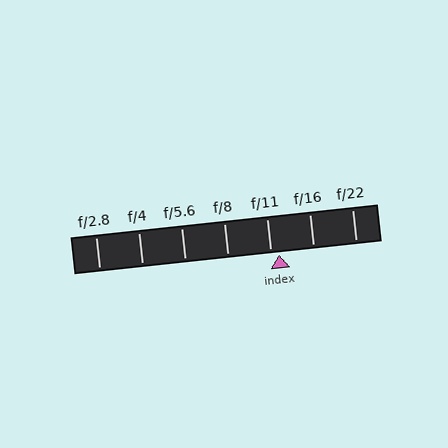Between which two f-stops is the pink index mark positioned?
The index mark is between f/11 and f/16.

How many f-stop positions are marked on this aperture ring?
There are 7 f-stop positions marked.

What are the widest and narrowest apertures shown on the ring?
The widest aperture shown is f/2.8 and the narrowest is f/22.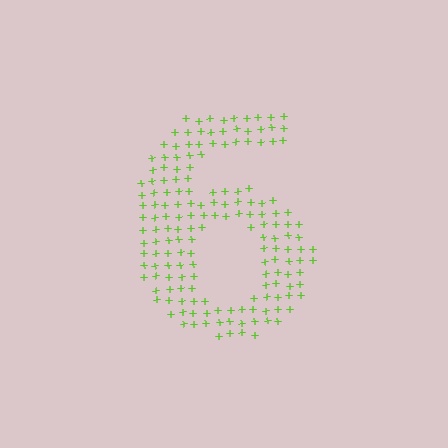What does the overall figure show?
The overall figure shows the digit 6.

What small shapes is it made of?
It is made of small plus signs.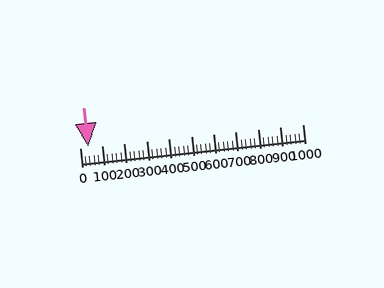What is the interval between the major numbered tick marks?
The major tick marks are spaced 100 units apart.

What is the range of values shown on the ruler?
The ruler shows values from 0 to 1000.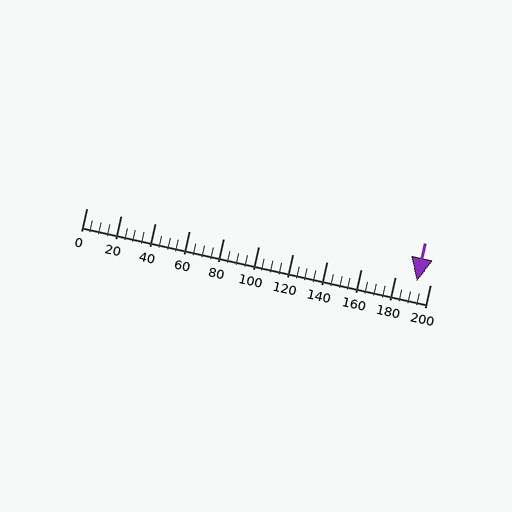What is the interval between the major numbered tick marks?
The major tick marks are spaced 20 units apart.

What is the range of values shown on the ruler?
The ruler shows values from 0 to 200.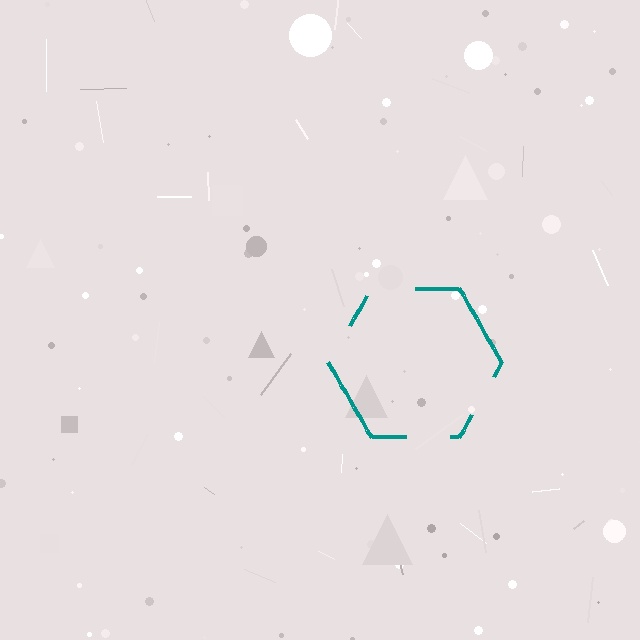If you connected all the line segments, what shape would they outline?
They would outline a hexagon.